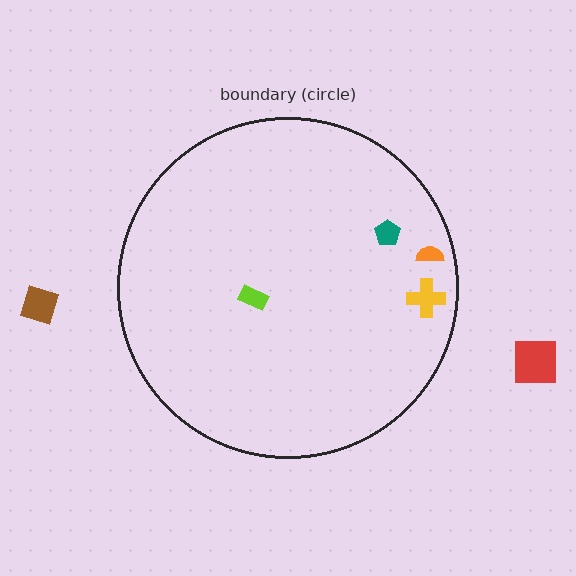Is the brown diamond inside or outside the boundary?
Outside.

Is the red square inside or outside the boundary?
Outside.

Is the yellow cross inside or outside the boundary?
Inside.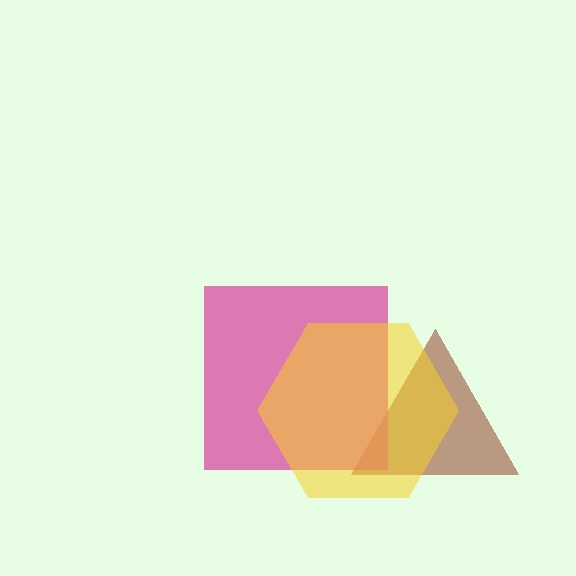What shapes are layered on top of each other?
The layered shapes are: a brown triangle, a magenta square, a yellow hexagon.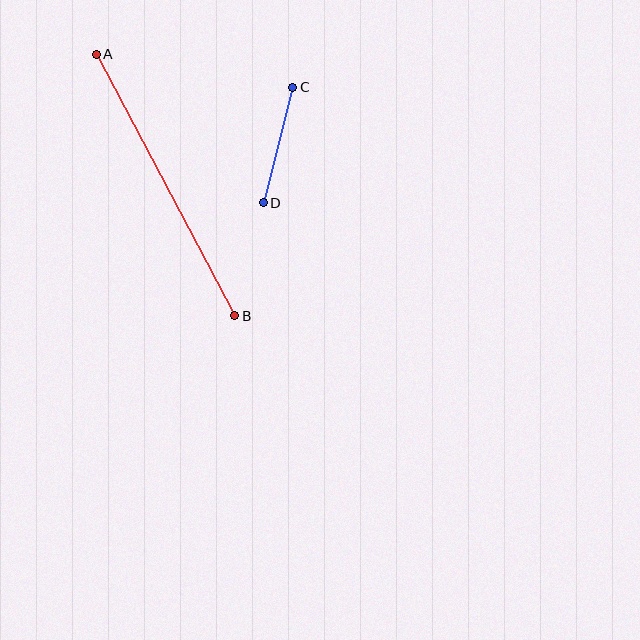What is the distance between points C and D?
The distance is approximately 119 pixels.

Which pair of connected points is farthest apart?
Points A and B are farthest apart.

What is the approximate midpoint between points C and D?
The midpoint is at approximately (278, 145) pixels.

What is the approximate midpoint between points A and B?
The midpoint is at approximately (165, 185) pixels.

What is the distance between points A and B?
The distance is approximately 296 pixels.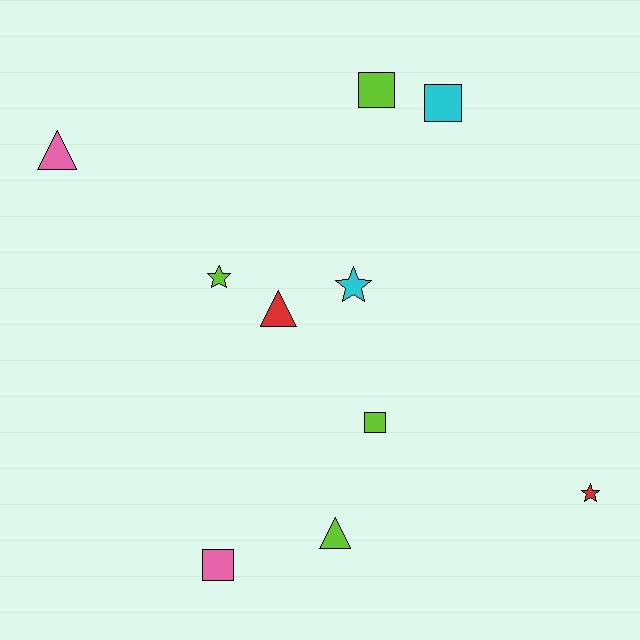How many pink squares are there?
There is 1 pink square.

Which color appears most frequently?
Lime, with 4 objects.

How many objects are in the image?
There are 10 objects.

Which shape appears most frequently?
Square, with 4 objects.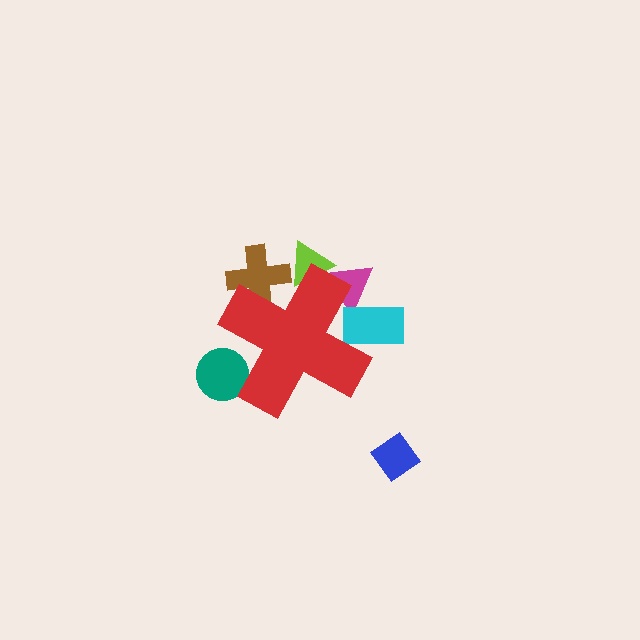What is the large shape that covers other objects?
A red cross.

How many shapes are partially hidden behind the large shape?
5 shapes are partially hidden.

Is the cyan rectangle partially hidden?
Yes, the cyan rectangle is partially hidden behind the red cross.